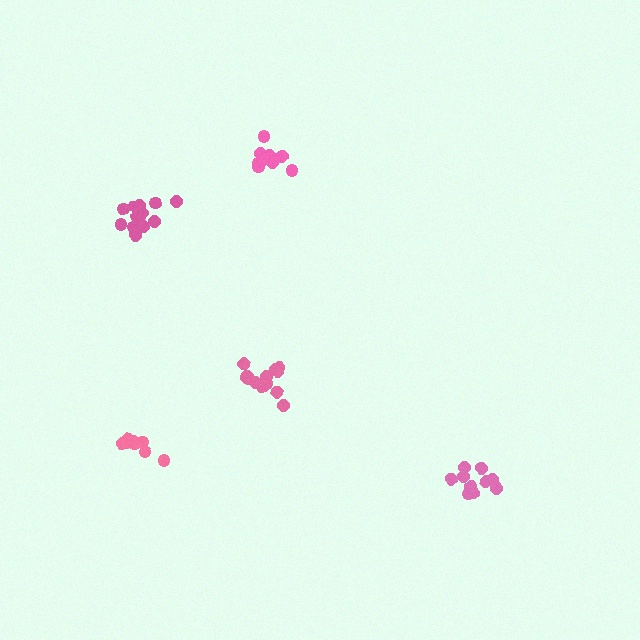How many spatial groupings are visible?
There are 5 spatial groupings.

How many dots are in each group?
Group 1: 8 dots, Group 2: 14 dots, Group 3: 11 dots, Group 4: 12 dots, Group 5: 9 dots (54 total).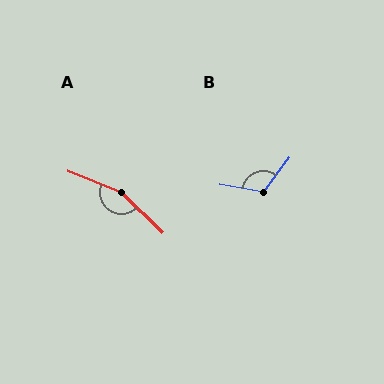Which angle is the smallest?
B, at approximately 117 degrees.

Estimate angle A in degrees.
Approximately 157 degrees.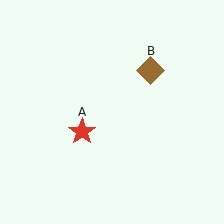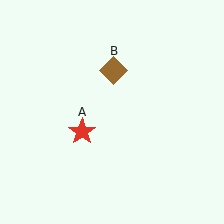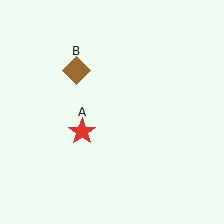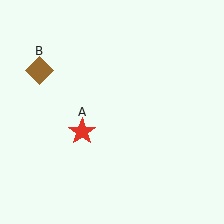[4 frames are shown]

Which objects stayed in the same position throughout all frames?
Red star (object A) remained stationary.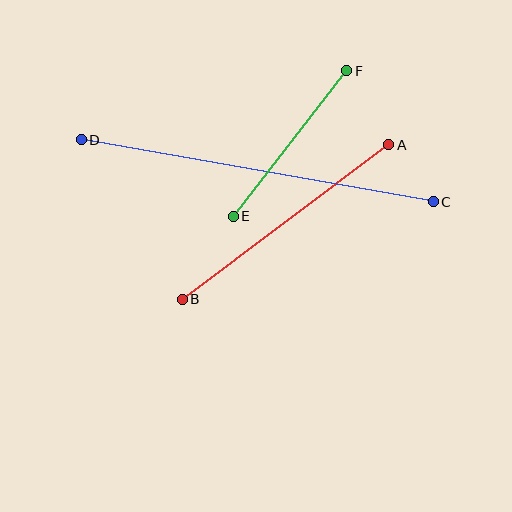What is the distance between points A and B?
The distance is approximately 258 pixels.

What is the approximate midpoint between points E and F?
The midpoint is at approximately (290, 144) pixels.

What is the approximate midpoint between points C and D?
The midpoint is at approximately (257, 171) pixels.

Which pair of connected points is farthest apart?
Points C and D are farthest apart.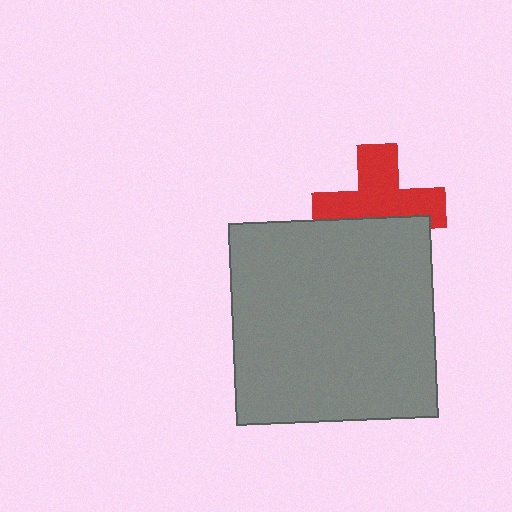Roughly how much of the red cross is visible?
About half of it is visible (roughly 61%).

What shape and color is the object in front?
The object in front is a gray square.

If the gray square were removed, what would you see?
You would see the complete red cross.